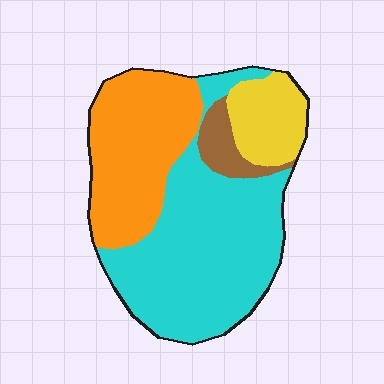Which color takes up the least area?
Brown, at roughly 5%.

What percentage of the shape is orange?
Orange takes up about one third (1/3) of the shape.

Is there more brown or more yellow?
Yellow.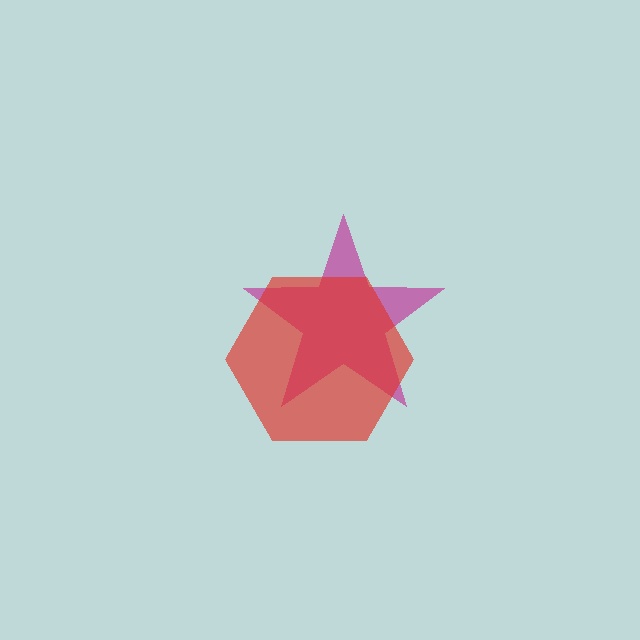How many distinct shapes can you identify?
There are 2 distinct shapes: a magenta star, a red hexagon.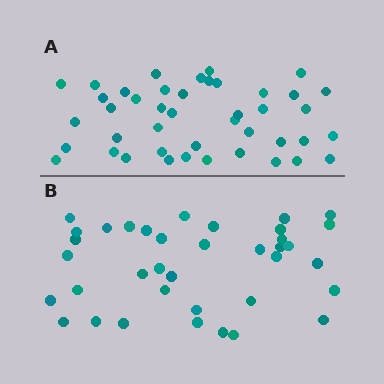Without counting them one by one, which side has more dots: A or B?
Region A (the top region) has more dots.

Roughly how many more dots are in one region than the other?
Region A has about 6 more dots than region B.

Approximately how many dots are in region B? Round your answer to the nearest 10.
About 40 dots. (The exact count is 37, which rounds to 40.)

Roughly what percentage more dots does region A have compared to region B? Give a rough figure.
About 15% more.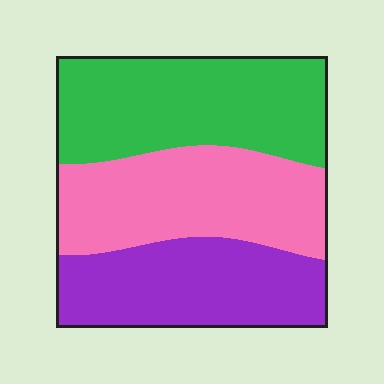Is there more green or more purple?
Green.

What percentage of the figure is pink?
Pink takes up about one third (1/3) of the figure.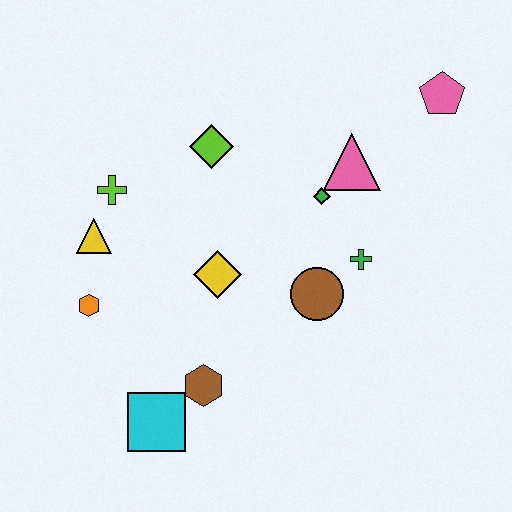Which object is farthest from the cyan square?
The pink pentagon is farthest from the cyan square.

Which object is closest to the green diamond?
The pink triangle is closest to the green diamond.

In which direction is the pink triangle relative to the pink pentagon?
The pink triangle is to the left of the pink pentagon.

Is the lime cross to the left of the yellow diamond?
Yes